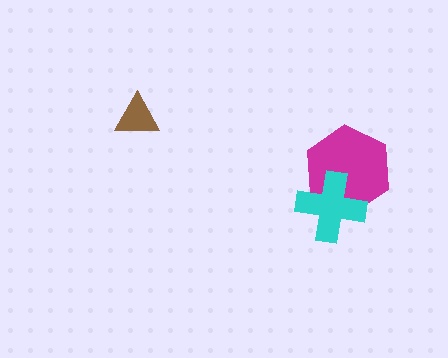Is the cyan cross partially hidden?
No, no other shape covers it.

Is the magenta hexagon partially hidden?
Yes, it is partially covered by another shape.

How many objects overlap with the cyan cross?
1 object overlaps with the cyan cross.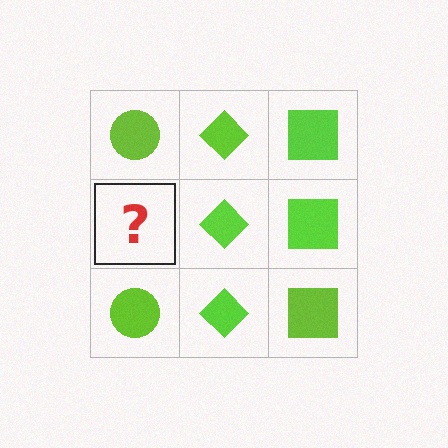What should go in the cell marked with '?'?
The missing cell should contain a lime circle.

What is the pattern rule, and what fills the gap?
The rule is that each column has a consistent shape. The gap should be filled with a lime circle.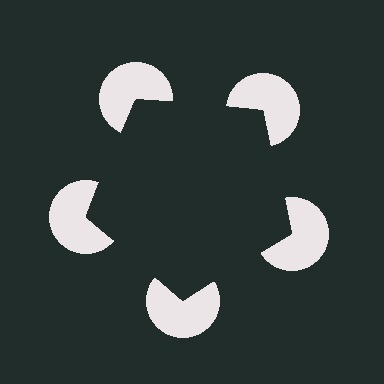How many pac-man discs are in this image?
There are 5 — one at each vertex of the illusory pentagon.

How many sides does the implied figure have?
5 sides.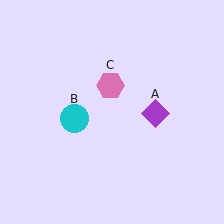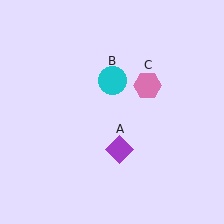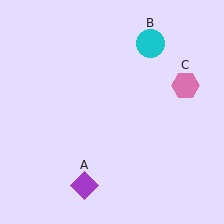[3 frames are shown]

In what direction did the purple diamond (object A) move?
The purple diamond (object A) moved down and to the left.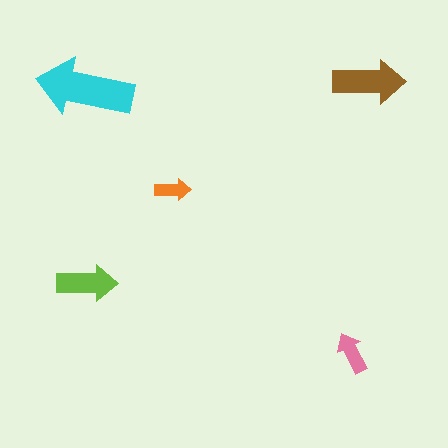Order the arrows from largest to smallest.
the cyan one, the brown one, the lime one, the pink one, the orange one.